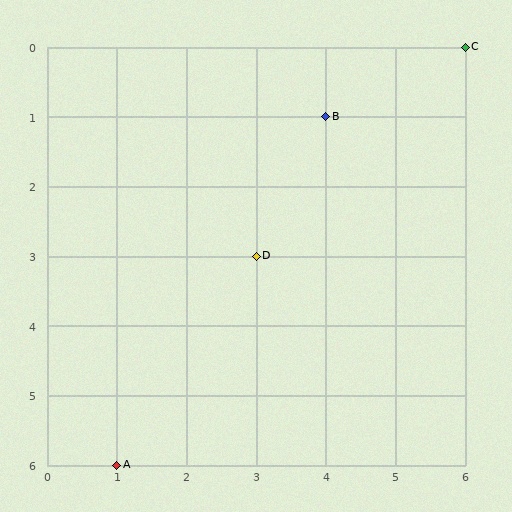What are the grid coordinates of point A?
Point A is at grid coordinates (1, 6).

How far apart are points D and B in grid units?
Points D and B are 1 column and 2 rows apart (about 2.2 grid units diagonally).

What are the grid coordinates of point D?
Point D is at grid coordinates (3, 3).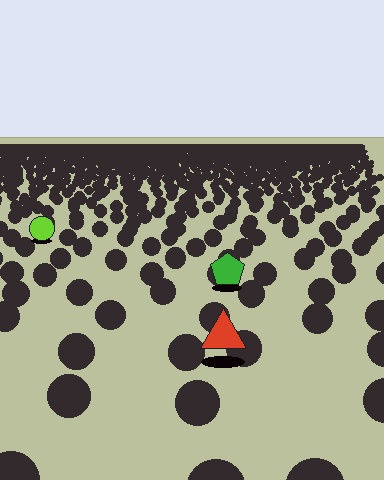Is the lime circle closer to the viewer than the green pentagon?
No. The green pentagon is closer — you can tell from the texture gradient: the ground texture is coarser near it.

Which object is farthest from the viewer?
The lime circle is farthest from the viewer. It appears smaller and the ground texture around it is denser.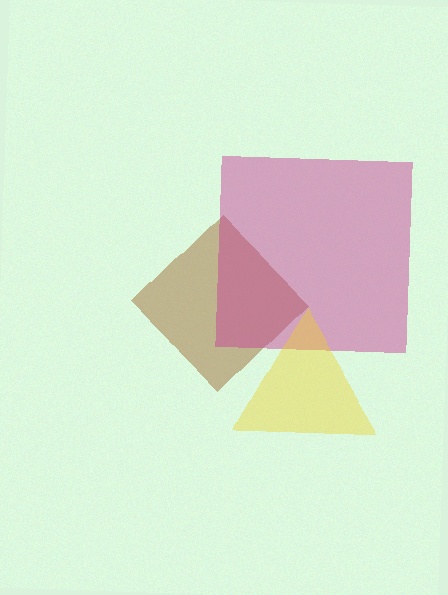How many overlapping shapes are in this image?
There are 3 overlapping shapes in the image.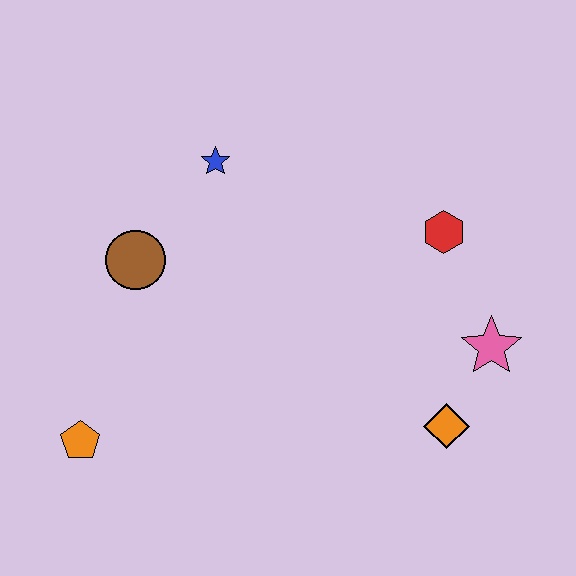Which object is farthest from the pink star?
The orange pentagon is farthest from the pink star.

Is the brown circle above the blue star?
No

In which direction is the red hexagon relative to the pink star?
The red hexagon is above the pink star.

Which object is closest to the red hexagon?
The pink star is closest to the red hexagon.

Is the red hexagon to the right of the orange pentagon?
Yes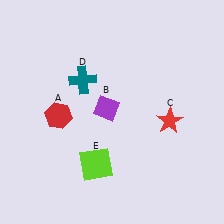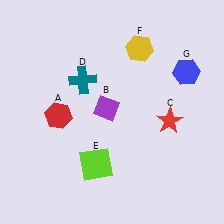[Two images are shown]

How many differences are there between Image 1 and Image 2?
There are 2 differences between the two images.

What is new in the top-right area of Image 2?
A blue hexagon (G) was added in the top-right area of Image 2.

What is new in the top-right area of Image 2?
A yellow hexagon (F) was added in the top-right area of Image 2.